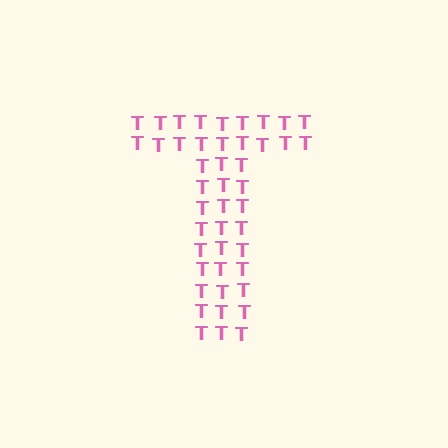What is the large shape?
The large shape is the letter T.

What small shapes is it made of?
It is made of small letter T's.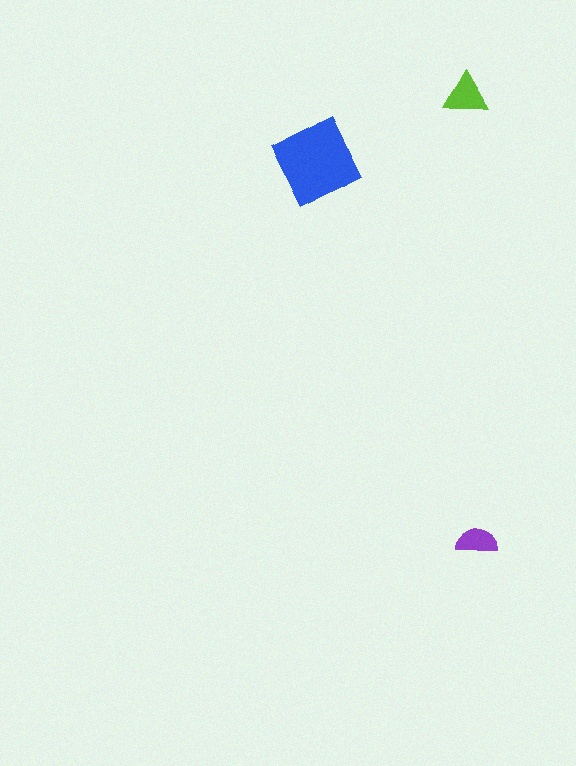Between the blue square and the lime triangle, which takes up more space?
The blue square.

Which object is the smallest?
The purple semicircle.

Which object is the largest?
The blue square.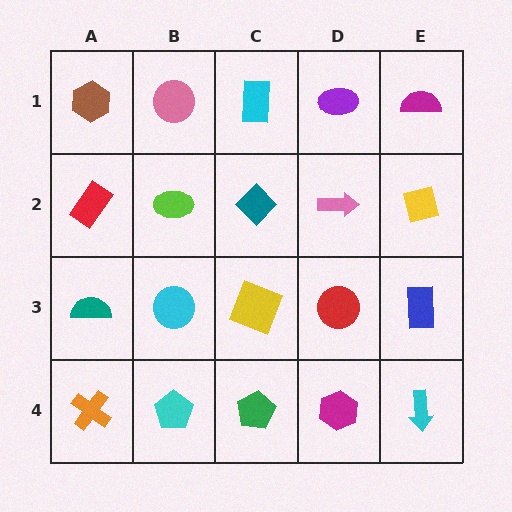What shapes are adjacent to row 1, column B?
A lime ellipse (row 2, column B), a brown hexagon (row 1, column A), a cyan rectangle (row 1, column C).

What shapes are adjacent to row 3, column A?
A red rectangle (row 2, column A), an orange cross (row 4, column A), a cyan circle (row 3, column B).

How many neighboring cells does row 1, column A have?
2.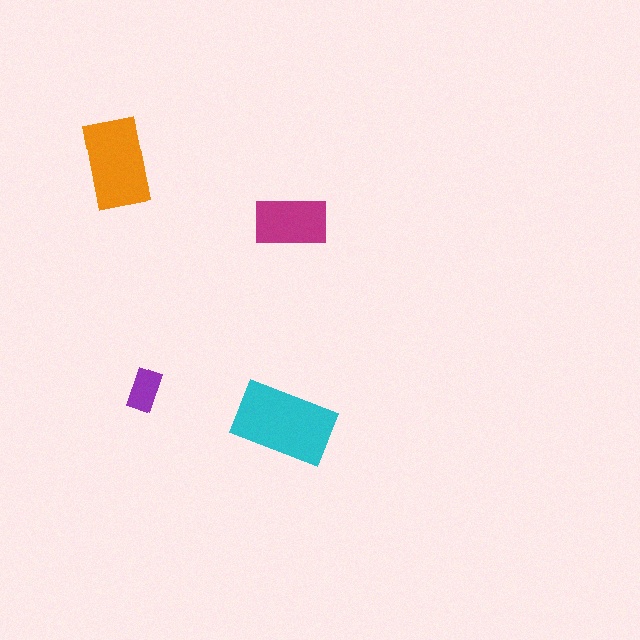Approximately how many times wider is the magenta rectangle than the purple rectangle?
About 1.5 times wider.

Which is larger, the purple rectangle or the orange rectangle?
The orange one.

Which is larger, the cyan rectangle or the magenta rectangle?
The cyan one.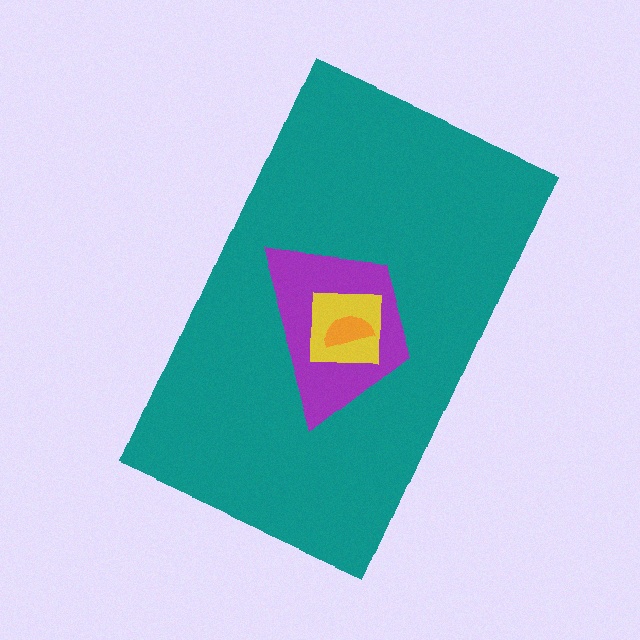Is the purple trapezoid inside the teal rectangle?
Yes.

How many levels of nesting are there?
4.